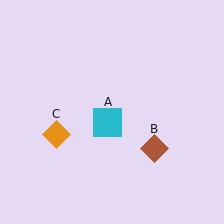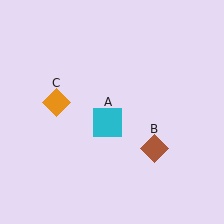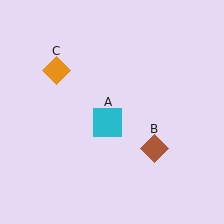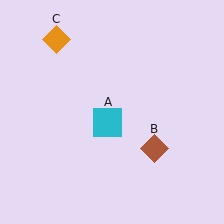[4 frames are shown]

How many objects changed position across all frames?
1 object changed position: orange diamond (object C).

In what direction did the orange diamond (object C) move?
The orange diamond (object C) moved up.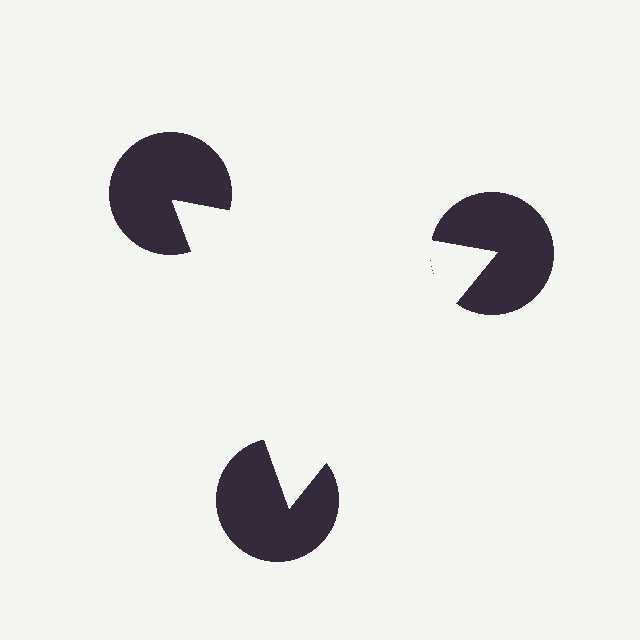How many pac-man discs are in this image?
There are 3 — one at each vertex of the illusory triangle.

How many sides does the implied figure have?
3 sides.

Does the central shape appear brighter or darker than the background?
It typically appears slightly brighter than the background, even though no actual brightness change is drawn.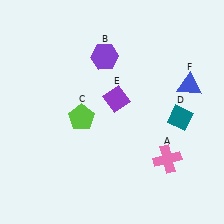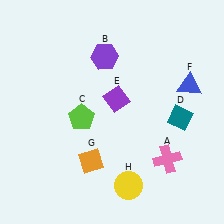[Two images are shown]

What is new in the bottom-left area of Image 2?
An orange diamond (G) was added in the bottom-left area of Image 2.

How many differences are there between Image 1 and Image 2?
There are 2 differences between the two images.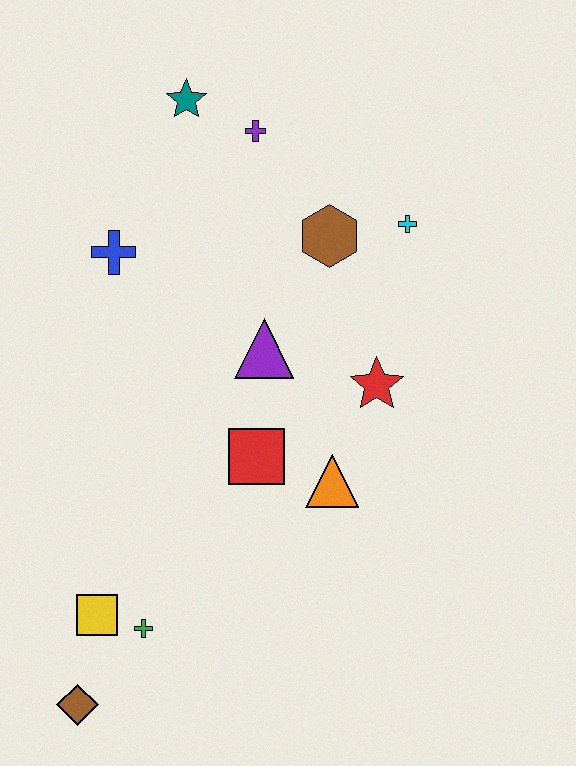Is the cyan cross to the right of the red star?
Yes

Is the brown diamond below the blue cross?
Yes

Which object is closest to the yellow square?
The green cross is closest to the yellow square.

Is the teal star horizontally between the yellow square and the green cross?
No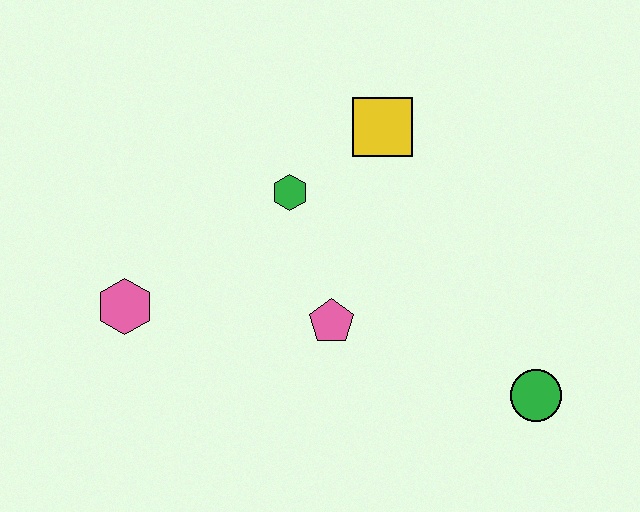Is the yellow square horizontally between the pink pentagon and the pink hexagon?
No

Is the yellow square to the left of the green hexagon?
No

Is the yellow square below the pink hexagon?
No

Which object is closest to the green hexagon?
The yellow square is closest to the green hexagon.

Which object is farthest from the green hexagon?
The green circle is farthest from the green hexagon.